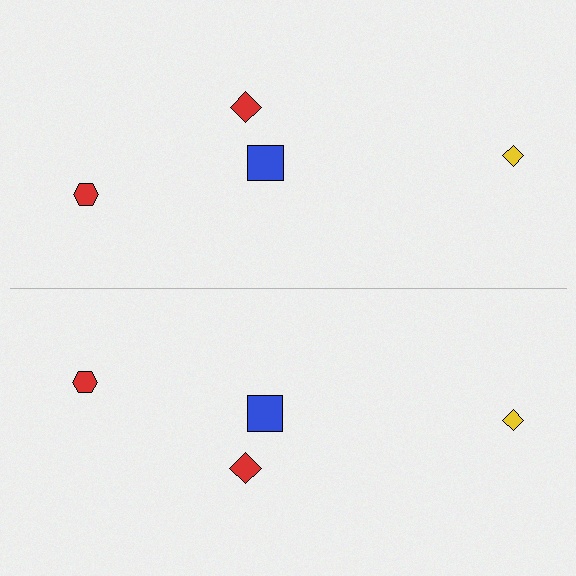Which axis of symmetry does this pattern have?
The pattern has a horizontal axis of symmetry running through the center of the image.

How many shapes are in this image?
There are 8 shapes in this image.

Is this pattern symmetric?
Yes, this pattern has bilateral (reflection) symmetry.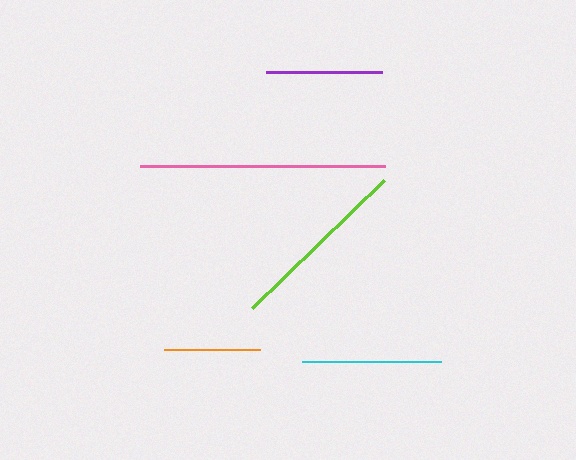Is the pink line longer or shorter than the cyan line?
The pink line is longer than the cyan line.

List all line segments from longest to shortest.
From longest to shortest: pink, lime, cyan, purple, orange.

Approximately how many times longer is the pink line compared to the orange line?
The pink line is approximately 2.5 times the length of the orange line.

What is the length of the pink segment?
The pink segment is approximately 245 pixels long.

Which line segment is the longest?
The pink line is the longest at approximately 245 pixels.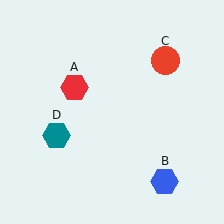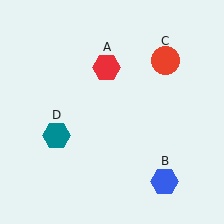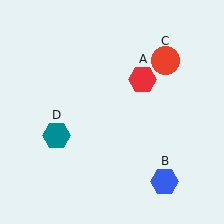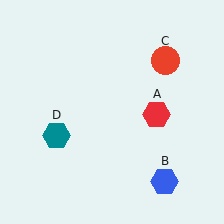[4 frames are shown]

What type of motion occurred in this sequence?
The red hexagon (object A) rotated clockwise around the center of the scene.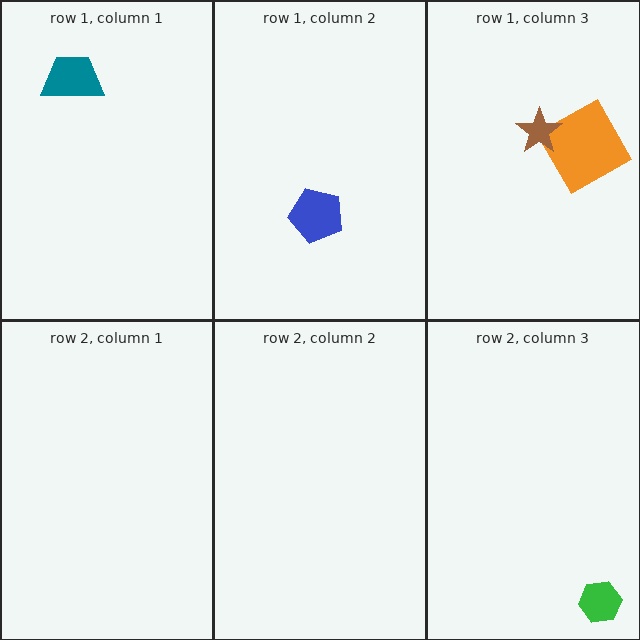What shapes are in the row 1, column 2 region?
The blue pentagon.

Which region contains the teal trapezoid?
The row 1, column 1 region.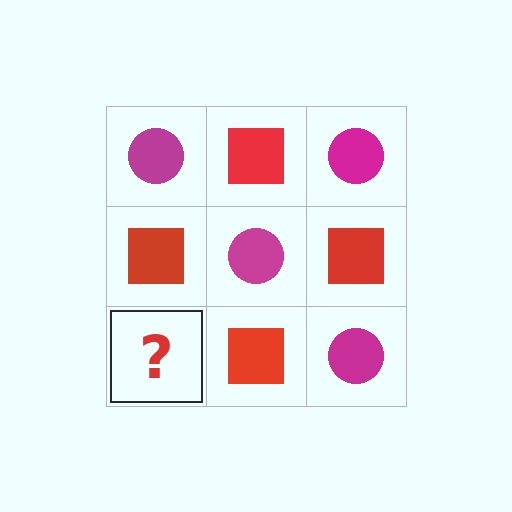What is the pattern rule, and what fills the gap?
The rule is that it alternates magenta circle and red square in a checkerboard pattern. The gap should be filled with a magenta circle.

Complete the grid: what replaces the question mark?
The question mark should be replaced with a magenta circle.